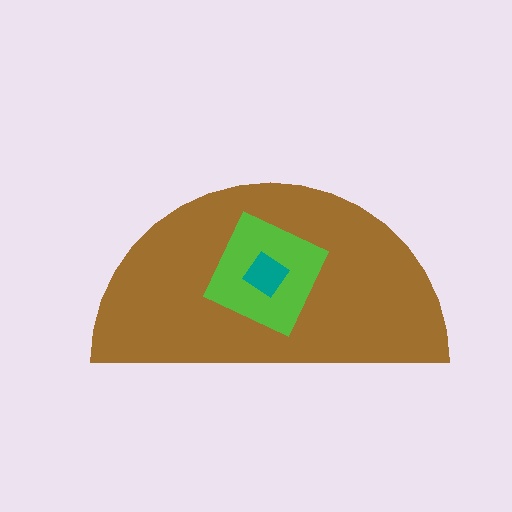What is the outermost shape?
The brown semicircle.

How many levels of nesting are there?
3.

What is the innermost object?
The teal diamond.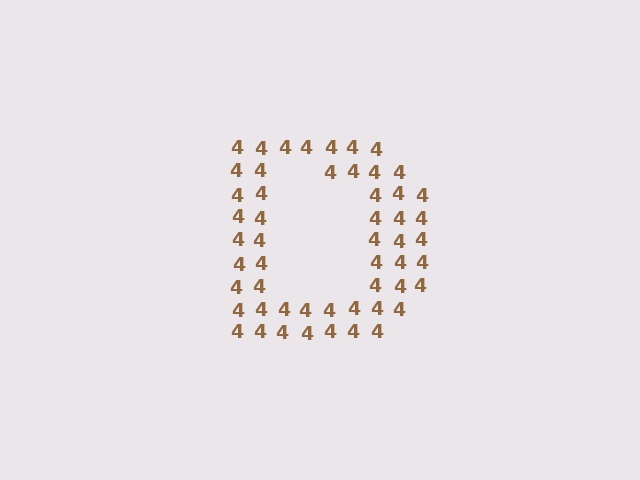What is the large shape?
The large shape is the letter D.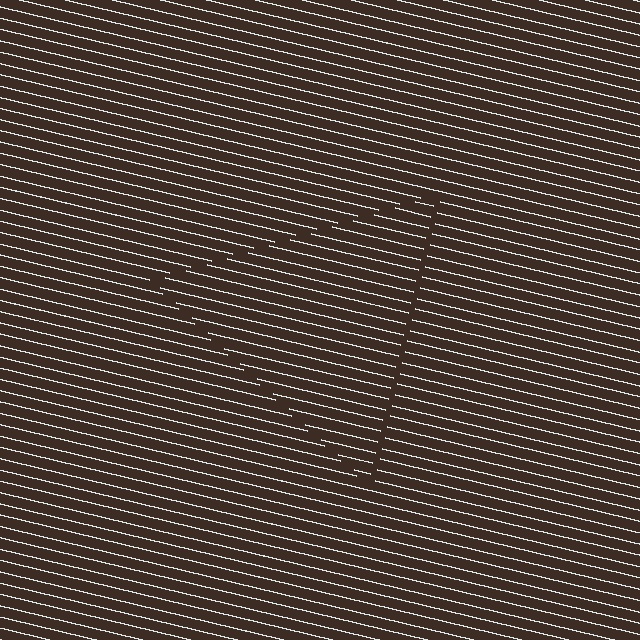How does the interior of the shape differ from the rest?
The interior of the shape contains the same grating, shifted by half a period — the contour is defined by the phase discontinuity where line-ends from the inner and outer gratings abut.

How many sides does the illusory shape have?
3 sides — the line-ends trace a triangle.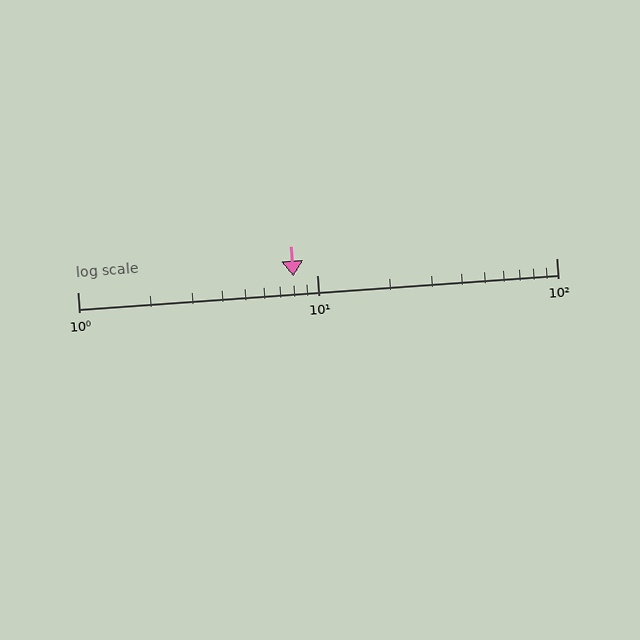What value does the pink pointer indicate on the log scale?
The pointer indicates approximately 8.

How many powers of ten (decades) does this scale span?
The scale spans 2 decades, from 1 to 100.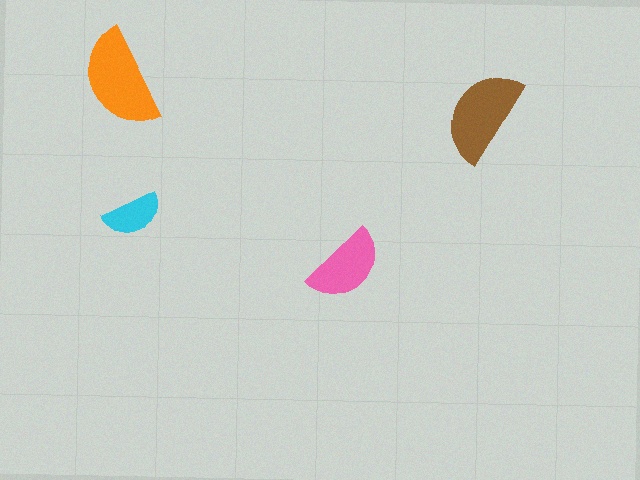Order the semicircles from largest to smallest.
the orange one, the brown one, the pink one, the cyan one.